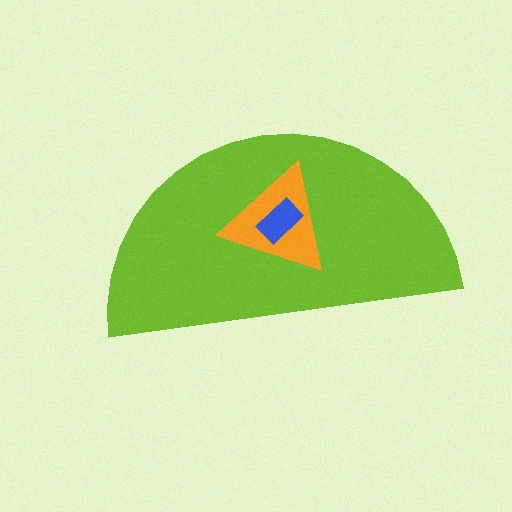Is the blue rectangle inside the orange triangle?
Yes.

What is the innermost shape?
The blue rectangle.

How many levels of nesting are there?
3.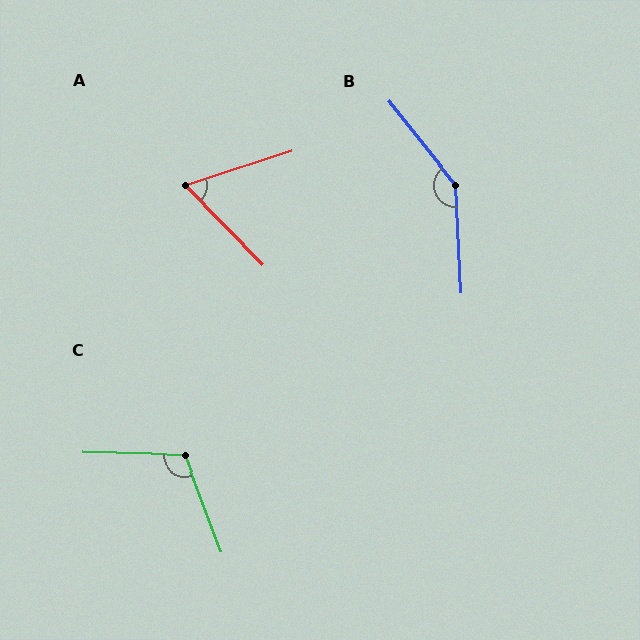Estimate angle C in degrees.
Approximately 112 degrees.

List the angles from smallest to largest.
A (64°), C (112°), B (144°).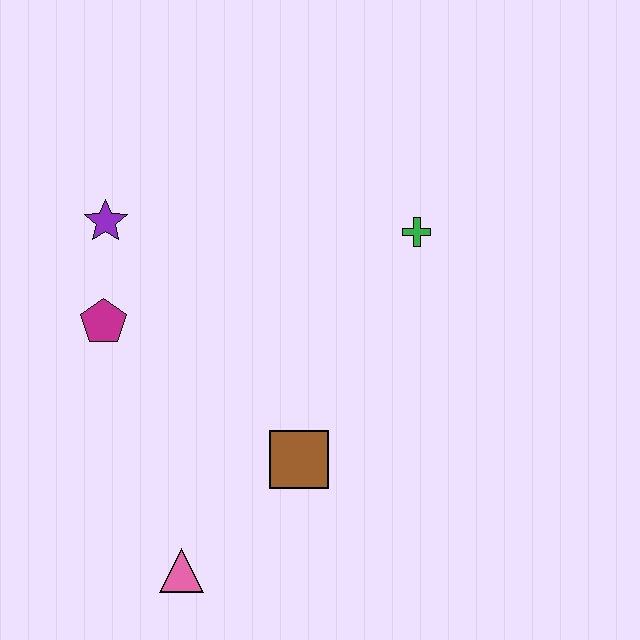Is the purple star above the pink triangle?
Yes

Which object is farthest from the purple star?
The pink triangle is farthest from the purple star.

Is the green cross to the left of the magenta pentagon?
No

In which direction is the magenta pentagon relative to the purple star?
The magenta pentagon is below the purple star.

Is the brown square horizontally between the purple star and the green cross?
Yes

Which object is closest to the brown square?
The pink triangle is closest to the brown square.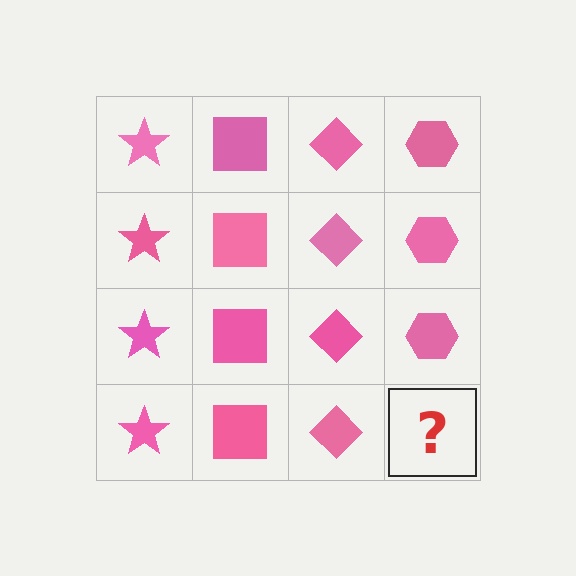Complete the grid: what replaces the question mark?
The question mark should be replaced with a pink hexagon.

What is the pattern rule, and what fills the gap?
The rule is that each column has a consistent shape. The gap should be filled with a pink hexagon.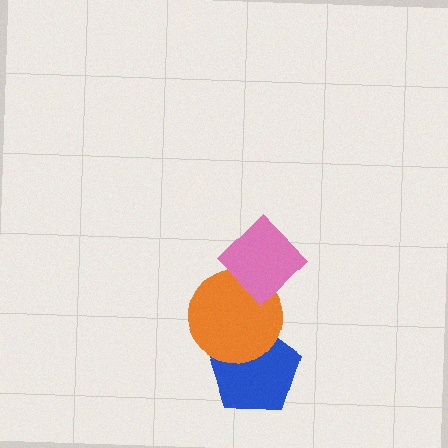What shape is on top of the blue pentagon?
The orange circle is on top of the blue pentagon.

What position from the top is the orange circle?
The orange circle is 2nd from the top.